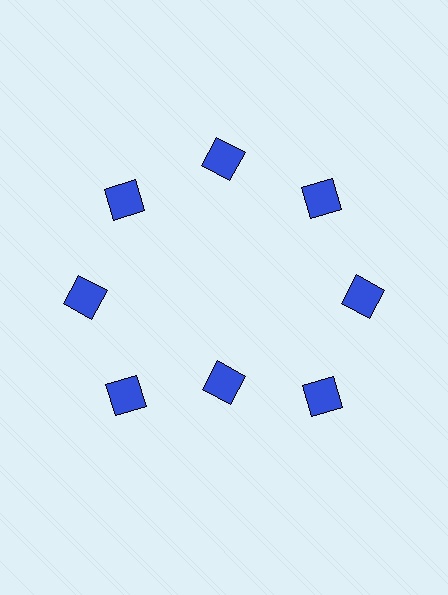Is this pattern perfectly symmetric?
No. The 8 blue diamonds are arranged in a ring, but one element near the 6 o'clock position is pulled inward toward the center, breaking the 8-fold rotational symmetry.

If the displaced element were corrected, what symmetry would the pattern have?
It would have 8-fold rotational symmetry — the pattern would map onto itself every 45 degrees.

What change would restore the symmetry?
The symmetry would be restored by moving it outward, back onto the ring so that all 8 diamonds sit at equal angles and equal distance from the center.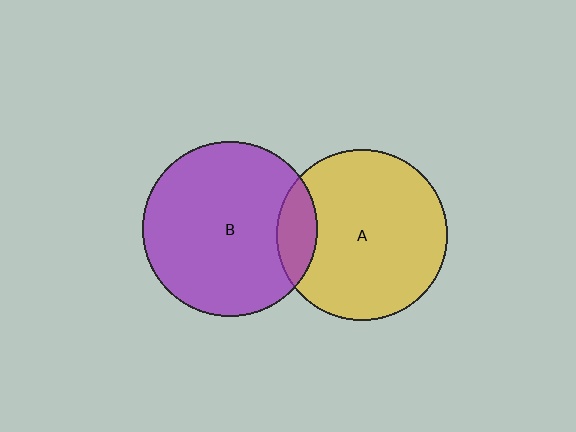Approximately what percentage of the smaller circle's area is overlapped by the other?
Approximately 15%.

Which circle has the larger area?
Circle B (purple).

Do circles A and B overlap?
Yes.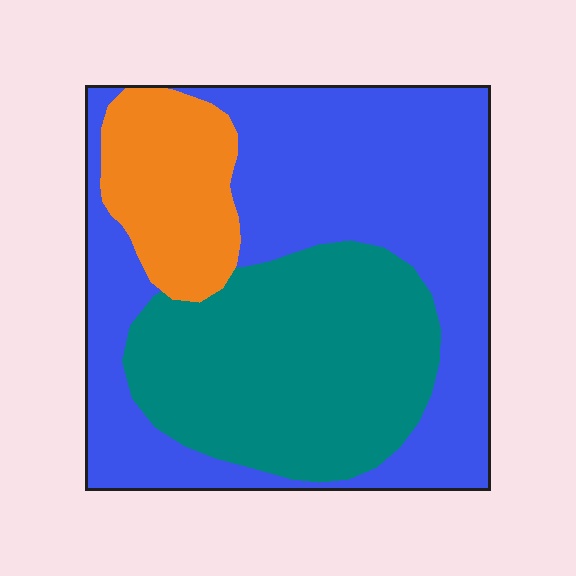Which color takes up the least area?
Orange, at roughly 15%.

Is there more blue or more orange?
Blue.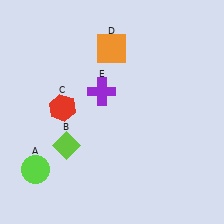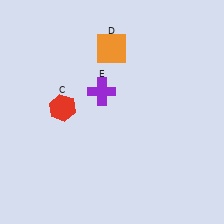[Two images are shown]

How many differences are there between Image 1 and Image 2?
There are 2 differences between the two images.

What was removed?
The lime circle (A), the lime diamond (B) were removed in Image 2.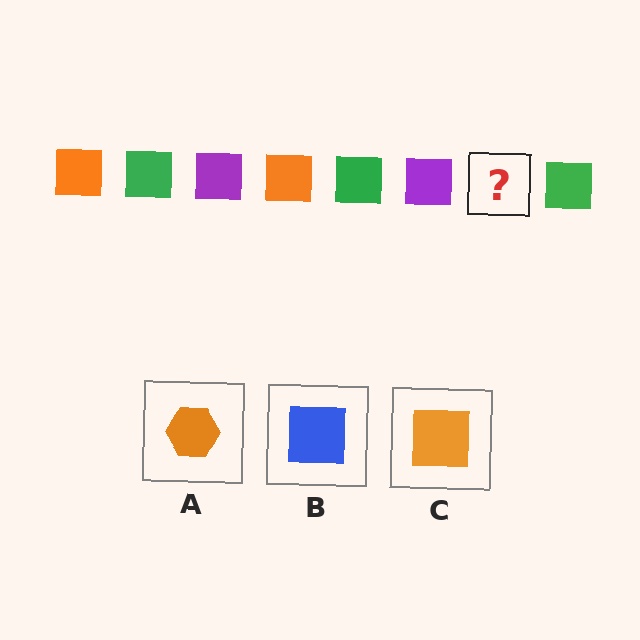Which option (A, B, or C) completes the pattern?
C.